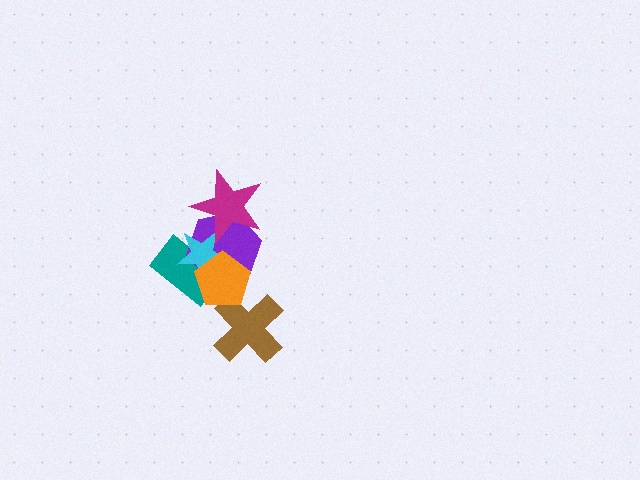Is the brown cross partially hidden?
Yes, it is partially covered by another shape.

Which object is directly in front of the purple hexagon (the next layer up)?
The cyan star is directly in front of the purple hexagon.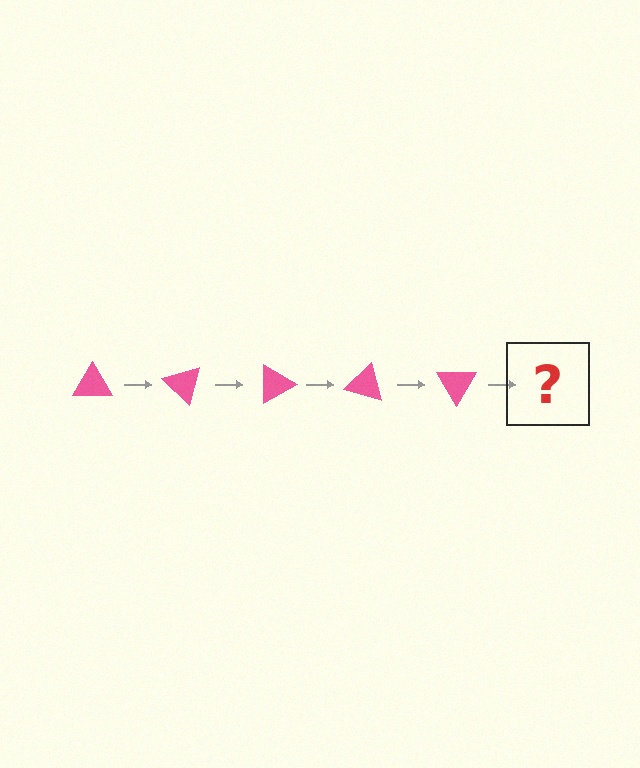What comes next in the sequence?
The next element should be a pink triangle rotated 225 degrees.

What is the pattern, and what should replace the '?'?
The pattern is that the triangle rotates 45 degrees each step. The '?' should be a pink triangle rotated 225 degrees.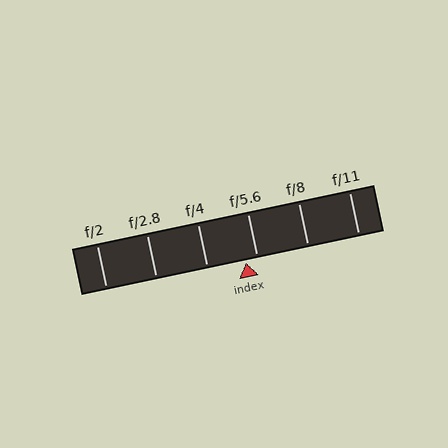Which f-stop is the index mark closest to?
The index mark is closest to f/5.6.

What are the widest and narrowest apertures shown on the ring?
The widest aperture shown is f/2 and the narrowest is f/11.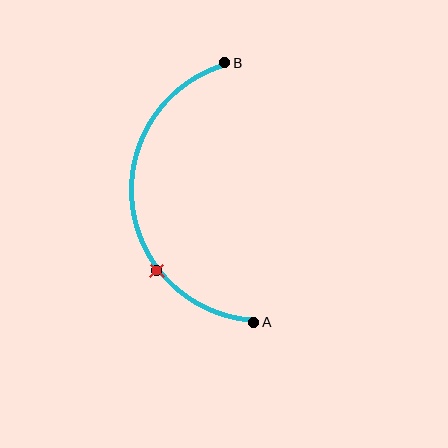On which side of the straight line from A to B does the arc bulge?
The arc bulges to the left of the straight line connecting A and B.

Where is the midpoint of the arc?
The arc midpoint is the point on the curve farthest from the straight line joining A and B. It sits to the left of that line.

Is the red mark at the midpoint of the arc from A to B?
No. The red mark lies on the arc but is closer to endpoint A. The arc midpoint would be at the point on the curve equidistant along the arc from both A and B.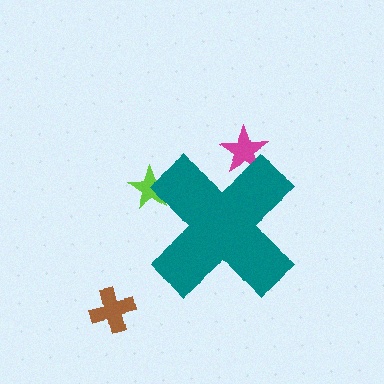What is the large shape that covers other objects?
A teal cross.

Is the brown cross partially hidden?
No, the brown cross is fully visible.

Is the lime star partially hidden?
Yes, the lime star is partially hidden behind the teal cross.